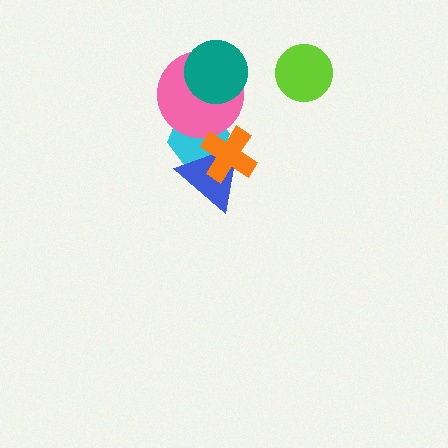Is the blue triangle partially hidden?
Yes, it is partially covered by another shape.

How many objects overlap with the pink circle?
2 objects overlap with the pink circle.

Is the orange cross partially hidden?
No, no other shape covers it.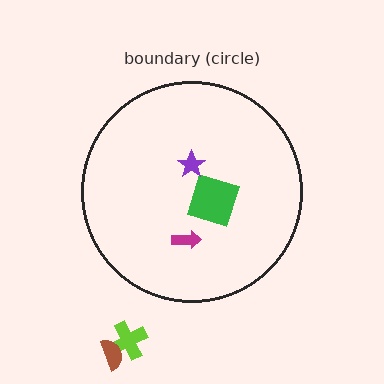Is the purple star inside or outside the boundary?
Inside.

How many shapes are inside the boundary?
3 inside, 2 outside.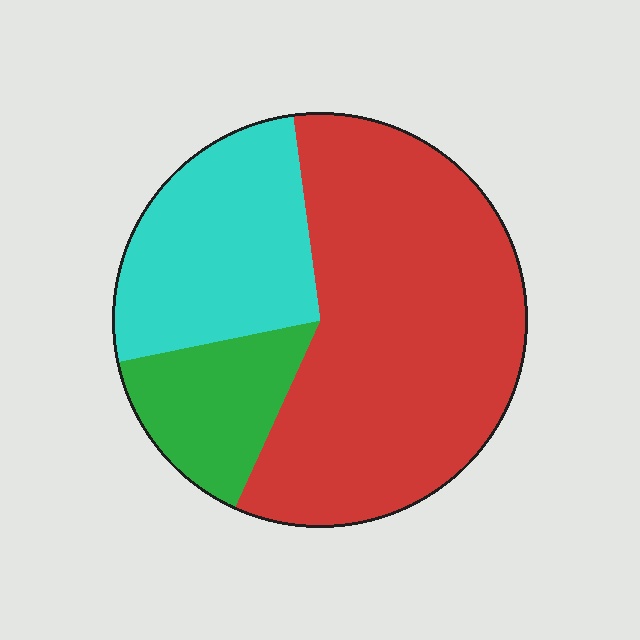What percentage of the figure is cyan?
Cyan covers roughly 25% of the figure.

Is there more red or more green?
Red.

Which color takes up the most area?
Red, at roughly 60%.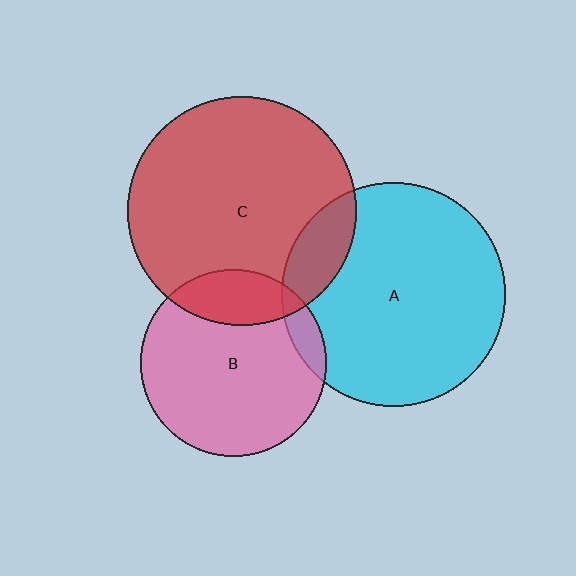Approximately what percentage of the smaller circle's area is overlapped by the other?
Approximately 10%.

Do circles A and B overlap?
Yes.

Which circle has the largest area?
Circle C (red).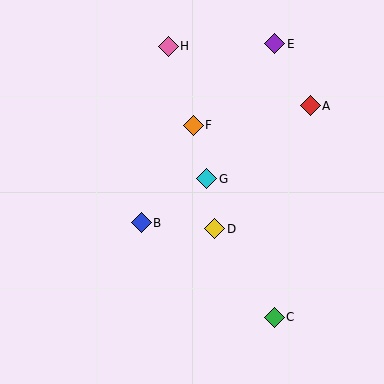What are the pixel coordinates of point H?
Point H is at (168, 46).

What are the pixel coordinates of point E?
Point E is at (275, 44).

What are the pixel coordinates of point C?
Point C is at (274, 317).